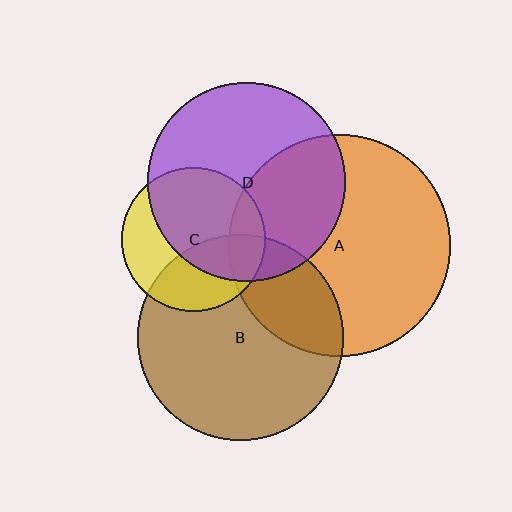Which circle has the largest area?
Circle A (orange).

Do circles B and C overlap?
Yes.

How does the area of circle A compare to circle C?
Approximately 2.4 times.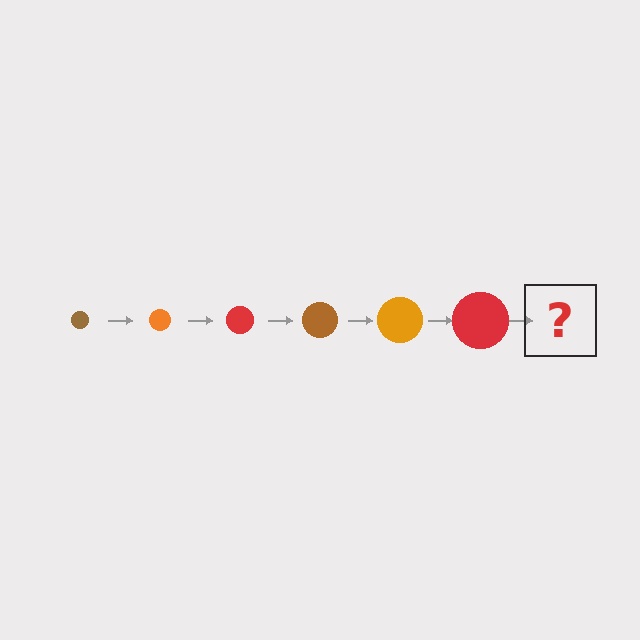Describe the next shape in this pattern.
It should be a brown circle, larger than the previous one.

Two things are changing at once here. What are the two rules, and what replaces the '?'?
The two rules are that the circle grows larger each step and the color cycles through brown, orange, and red. The '?' should be a brown circle, larger than the previous one.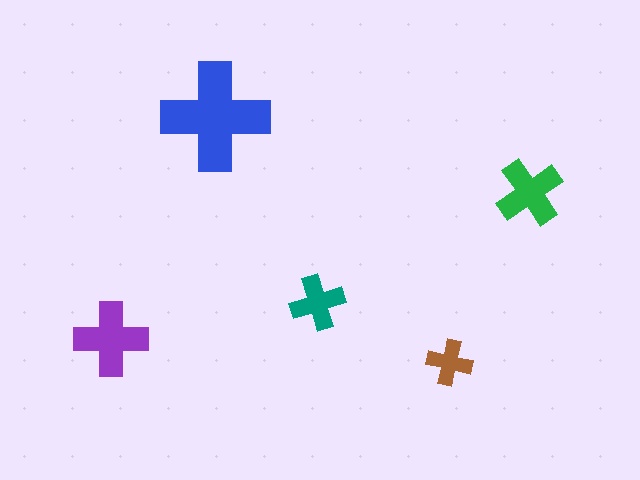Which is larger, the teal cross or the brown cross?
The teal one.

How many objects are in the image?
There are 5 objects in the image.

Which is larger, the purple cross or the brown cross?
The purple one.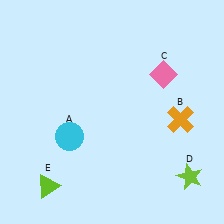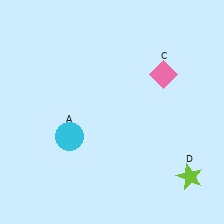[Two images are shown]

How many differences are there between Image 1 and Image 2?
There are 2 differences between the two images.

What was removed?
The orange cross (B), the lime triangle (E) were removed in Image 2.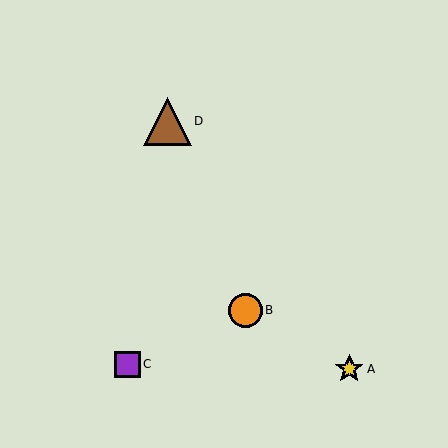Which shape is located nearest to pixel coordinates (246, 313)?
The orange circle (labeled B) at (245, 310) is nearest to that location.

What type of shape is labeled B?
Shape B is an orange circle.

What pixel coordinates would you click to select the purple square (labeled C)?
Click at (127, 364) to select the purple square C.